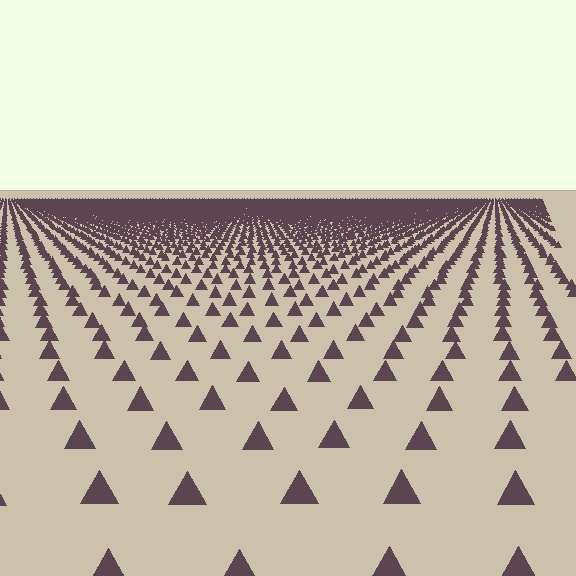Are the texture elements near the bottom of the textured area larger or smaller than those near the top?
Larger. Near the bottom, elements are closer to the viewer and appear at a bigger on-screen size.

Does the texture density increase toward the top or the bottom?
Density increases toward the top.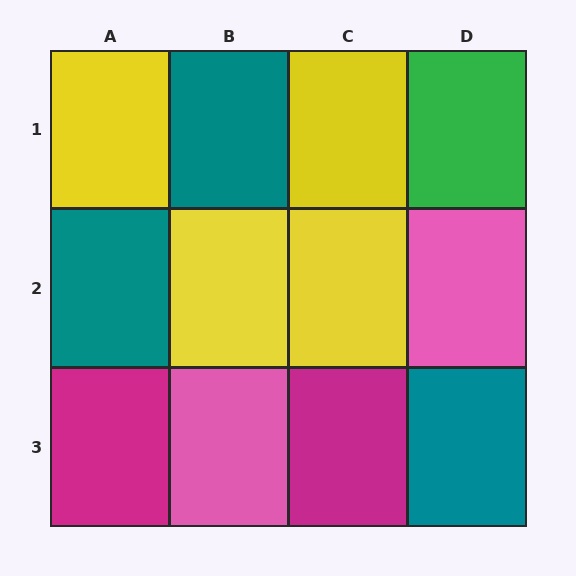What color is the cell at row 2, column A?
Teal.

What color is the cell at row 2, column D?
Pink.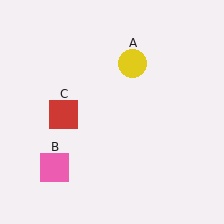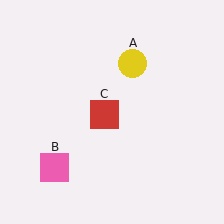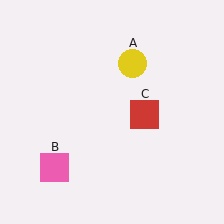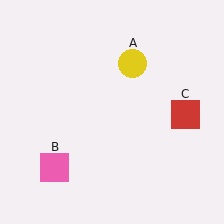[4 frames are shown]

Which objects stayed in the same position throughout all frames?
Yellow circle (object A) and pink square (object B) remained stationary.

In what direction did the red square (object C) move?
The red square (object C) moved right.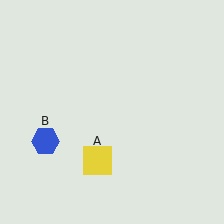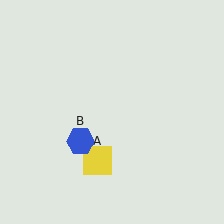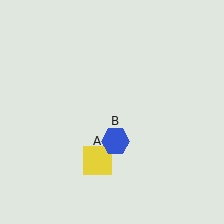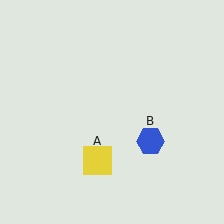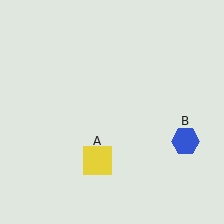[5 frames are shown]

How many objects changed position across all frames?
1 object changed position: blue hexagon (object B).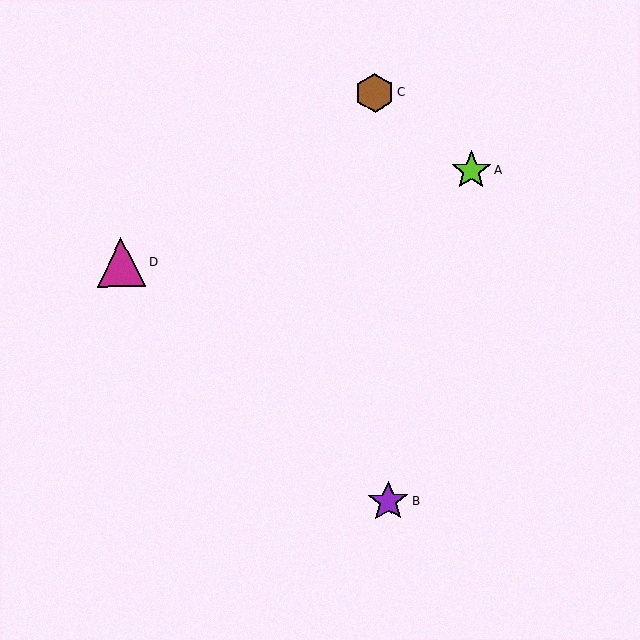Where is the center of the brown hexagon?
The center of the brown hexagon is at (375, 93).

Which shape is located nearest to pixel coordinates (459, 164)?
The lime star (labeled A) at (471, 170) is nearest to that location.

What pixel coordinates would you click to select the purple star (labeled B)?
Click at (388, 502) to select the purple star B.